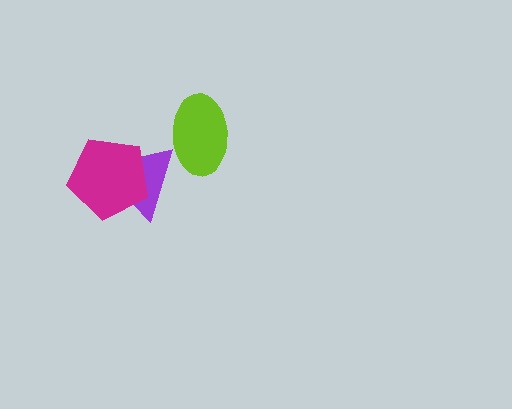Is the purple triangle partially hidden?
Yes, it is partially covered by another shape.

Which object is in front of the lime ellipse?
The purple triangle is in front of the lime ellipse.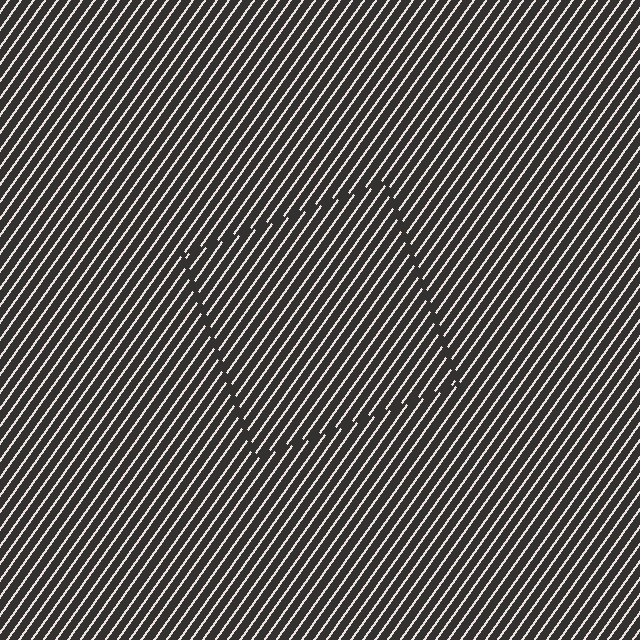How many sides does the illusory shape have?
4 sides — the line-ends trace a square.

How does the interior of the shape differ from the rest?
The interior of the shape contains the same grating, shifted by half a period — the contour is defined by the phase discontinuity where line-ends from the inner and outer gratings abut.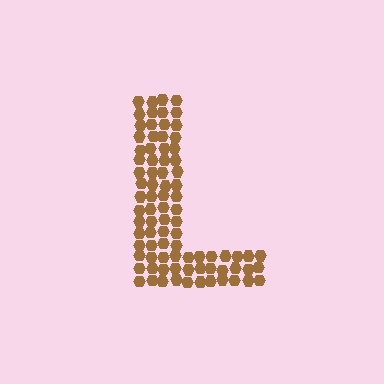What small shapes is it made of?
It is made of small hexagons.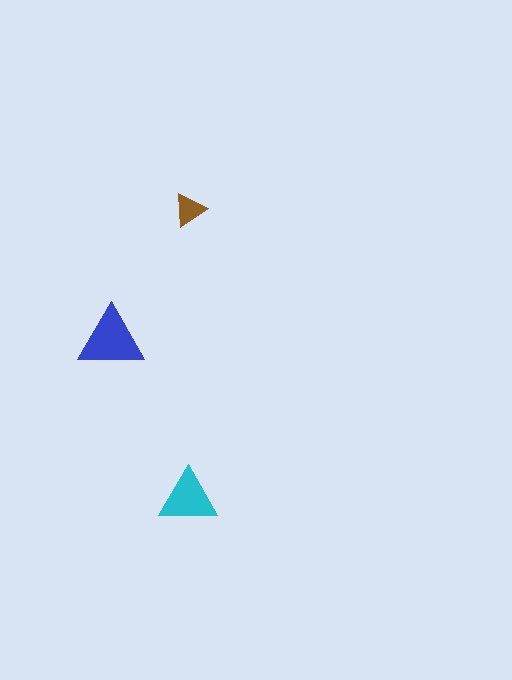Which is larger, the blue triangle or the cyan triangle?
The blue one.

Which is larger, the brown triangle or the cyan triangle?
The cyan one.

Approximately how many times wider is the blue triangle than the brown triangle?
About 2 times wider.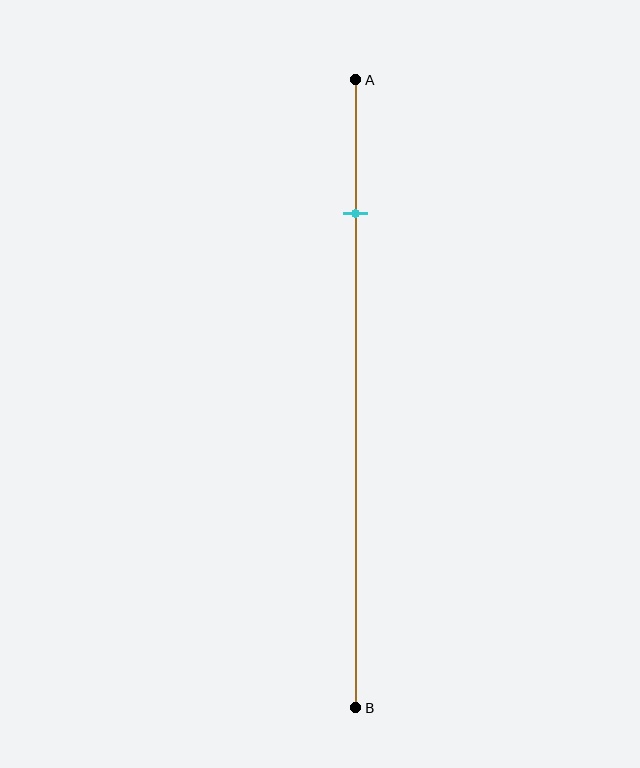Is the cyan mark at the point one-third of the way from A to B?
No, the mark is at about 20% from A, not at the 33% one-third point.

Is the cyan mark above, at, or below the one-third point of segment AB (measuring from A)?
The cyan mark is above the one-third point of segment AB.